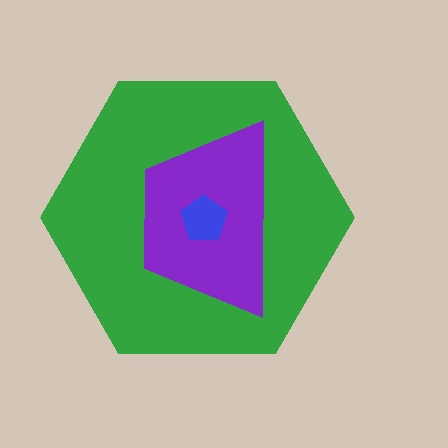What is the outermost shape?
The green hexagon.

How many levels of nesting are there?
3.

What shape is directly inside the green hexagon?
The purple trapezoid.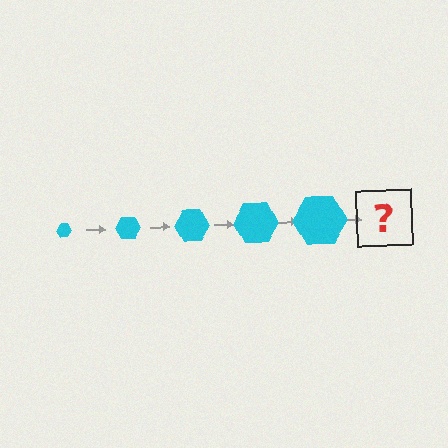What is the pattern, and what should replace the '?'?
The pattern is that the hexagon gets progressively larger each step. The '?' should be a cyan hexagon, larger than the previous one.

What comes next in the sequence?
The next element should be a cyan hexagon, larger than the previous one.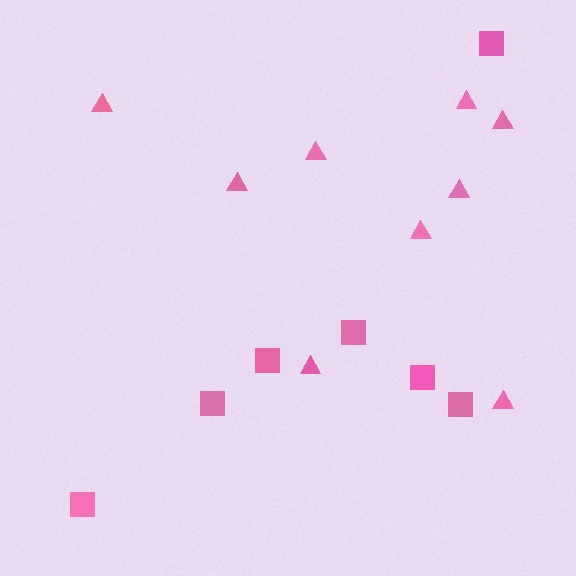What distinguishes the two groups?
There are 2 groups: one group of triangles (9) and one group of squares (7).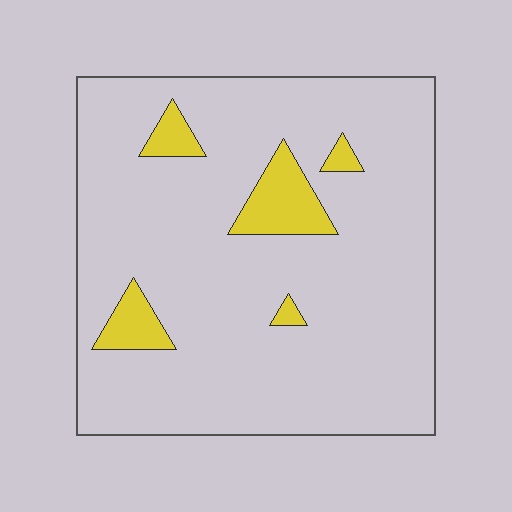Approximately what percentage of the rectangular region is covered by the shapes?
Approximately 10%.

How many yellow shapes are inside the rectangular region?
5.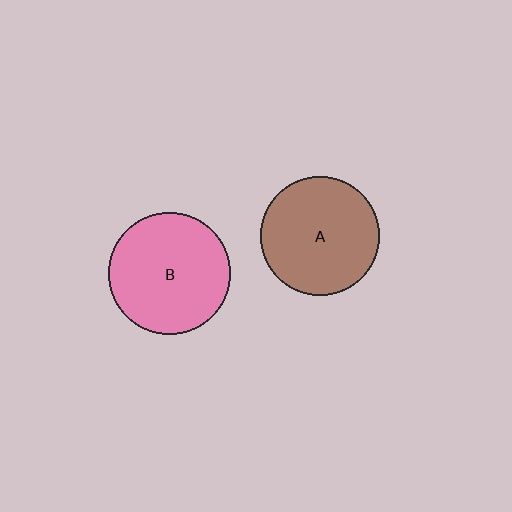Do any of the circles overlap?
No, none of the circles overlap.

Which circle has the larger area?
Circle B (pink).